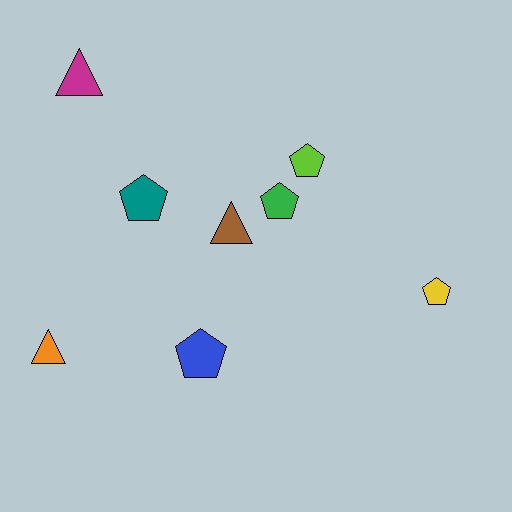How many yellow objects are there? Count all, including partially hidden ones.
There is 1 yellow object.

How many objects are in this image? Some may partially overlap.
There are 8 objects.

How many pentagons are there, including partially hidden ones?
There are 5 pentagons.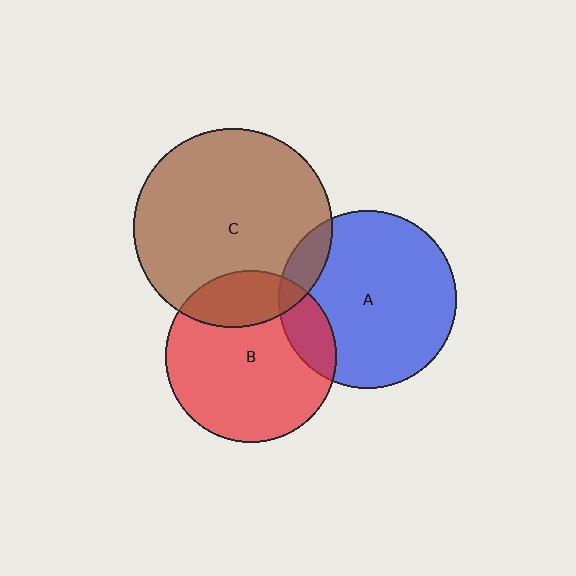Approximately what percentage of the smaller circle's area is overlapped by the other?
Approximately 20%.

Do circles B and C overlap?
Yes.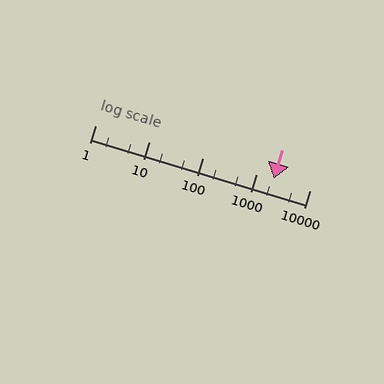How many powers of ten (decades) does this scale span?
The scale spans 4 decades, from 1 to 10000.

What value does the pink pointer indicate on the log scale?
The pointer indicates approximately 2100.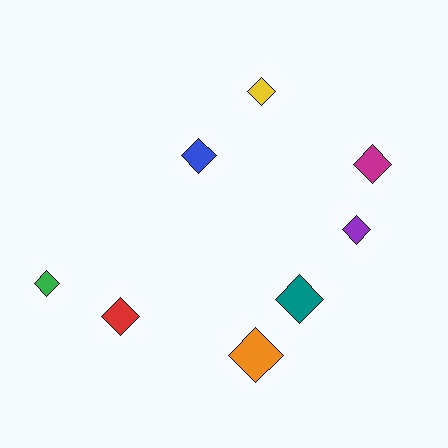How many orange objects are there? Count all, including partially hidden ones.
There is 1 orange object.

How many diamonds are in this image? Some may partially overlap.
There are 8 diamonds.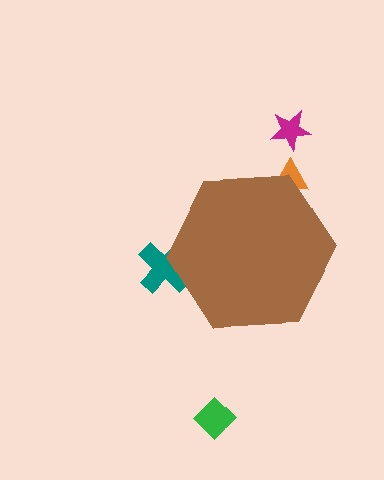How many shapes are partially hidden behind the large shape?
2 shapes are partially hidden.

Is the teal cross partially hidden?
Yes, the teal cross is partially hidden behind the brown hexagon.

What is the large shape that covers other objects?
A brown hexagon.